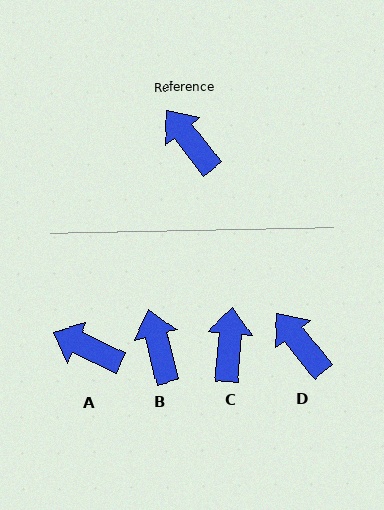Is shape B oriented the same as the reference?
No, it is off by about 24 degrees.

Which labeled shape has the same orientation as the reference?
D.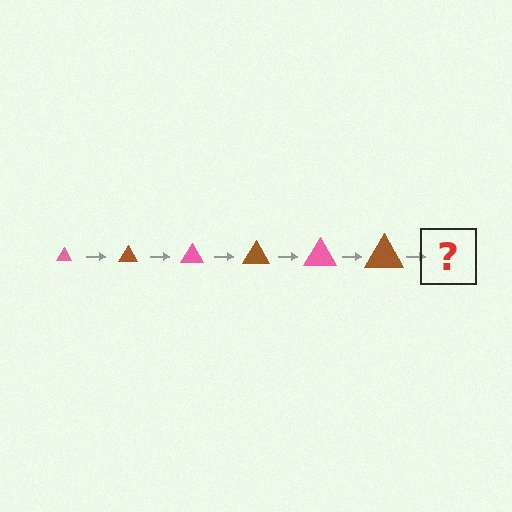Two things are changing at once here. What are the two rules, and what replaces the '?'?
The two rules are that the triangle grows larger each step and the color cycles through pink and brown. The '?' should be a pink triangle, larger than the previous one.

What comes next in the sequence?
The next element should be a pink triangle, larger than the previous one.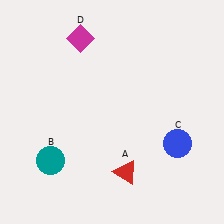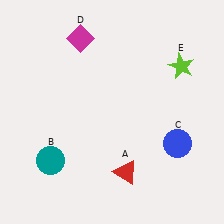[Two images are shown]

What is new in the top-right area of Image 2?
A lime star (E) was added in the top-right area of Image 2.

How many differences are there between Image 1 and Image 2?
There is 1 difference between the two images.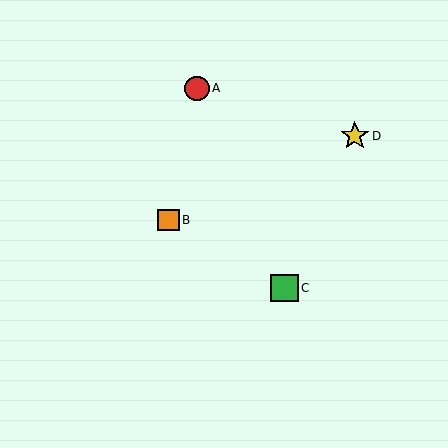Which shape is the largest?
The yellow star (labeled D) is the largest.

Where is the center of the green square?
The center of the green square is at (285, 288).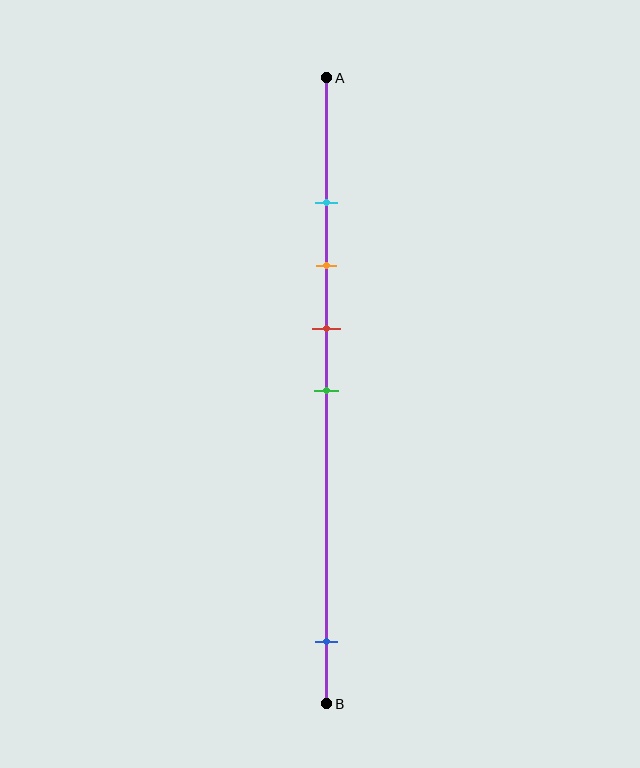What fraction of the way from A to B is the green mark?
The green mark is approximately 50% (0.5) of the way from A to B.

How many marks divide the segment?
There are 5 marks dividing the segment.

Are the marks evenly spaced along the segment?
No, the marks are not evenly spaced.